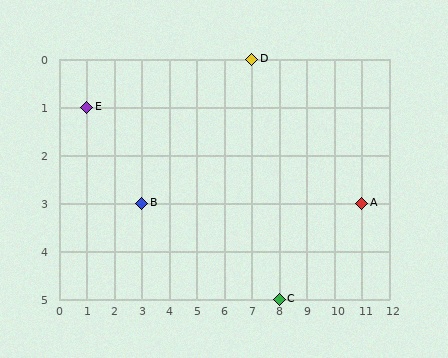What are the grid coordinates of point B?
Point B is at grid coordinates (3, 3).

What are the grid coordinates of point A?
Point A is at grid coordinates (11, 3).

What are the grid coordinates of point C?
Point C is at grid coordinates (8, 5).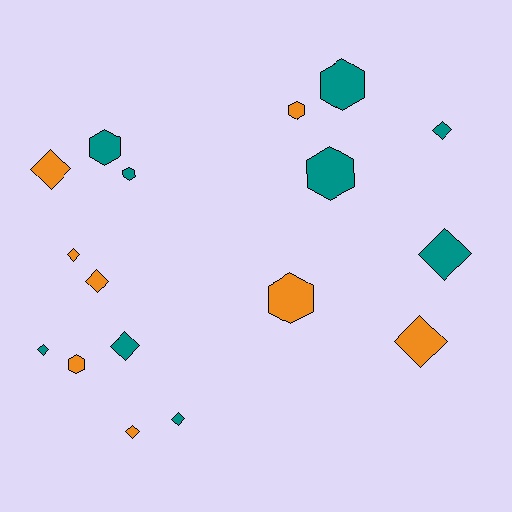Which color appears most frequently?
Teal, with 9 objects.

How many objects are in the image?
There are 17 objects.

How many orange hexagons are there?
There are 3 orange hexagons.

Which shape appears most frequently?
Diamond, with 10 objects.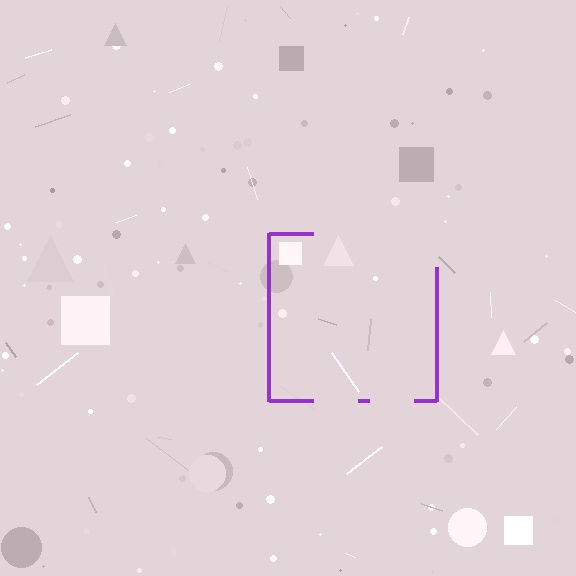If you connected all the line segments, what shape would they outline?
They would outline a square.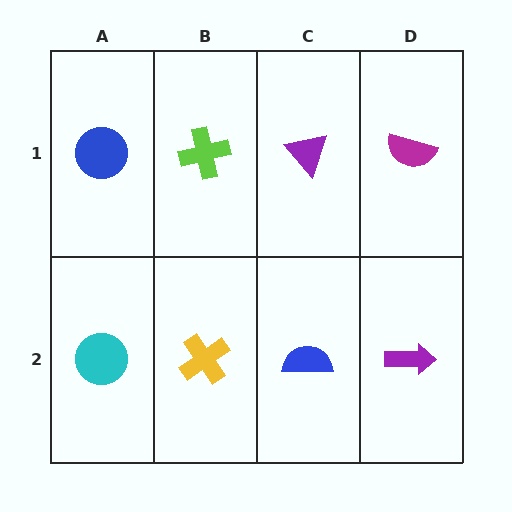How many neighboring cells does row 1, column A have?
2.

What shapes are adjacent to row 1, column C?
A blue semicircle (row 2, column C), a lime cross (row 1, column B), a magenta semicircle (row 1, column D).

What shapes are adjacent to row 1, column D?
A purple arrow (row 2, column D), a purple triangle (row 1, column C).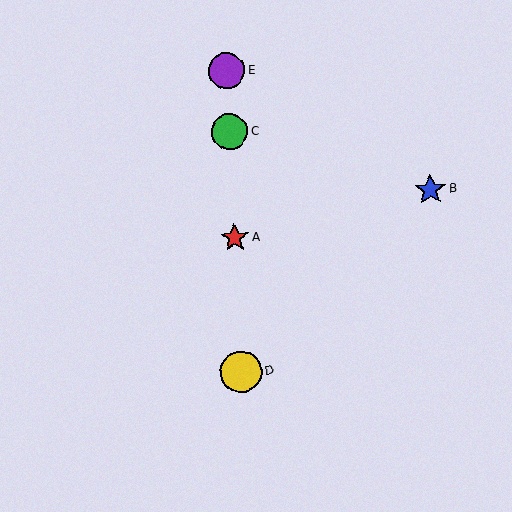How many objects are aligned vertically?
4 objects (A, C, D, E) are aligned vertically.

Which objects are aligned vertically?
Objects A, C, D, E are aligned vertically.